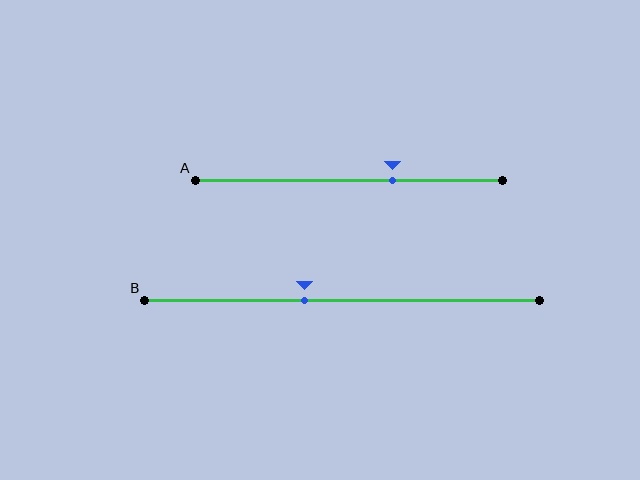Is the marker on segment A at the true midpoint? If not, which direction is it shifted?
No, the marker on segment A is shifted to the right by about 14% of the segment length.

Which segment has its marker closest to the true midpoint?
Segment B has its marker closest to the true midpoint.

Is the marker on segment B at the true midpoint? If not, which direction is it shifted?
No, the marker on segment B is shifted to the left by about 10% of the segment length.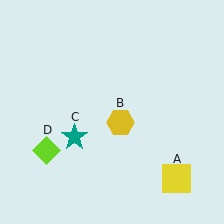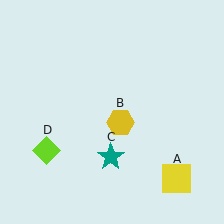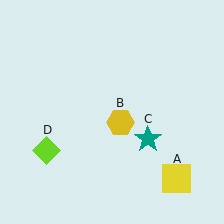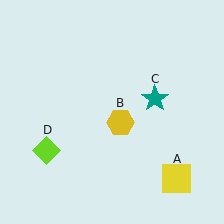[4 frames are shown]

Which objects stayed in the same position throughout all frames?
Yellow square (object A) and yellow hexagon (object B) and lime diamond (object D) remained stationary.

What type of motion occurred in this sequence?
The teal star (object C) rotated counterclockwise around the center of the scene.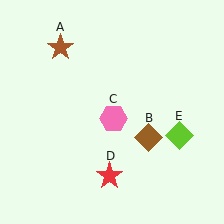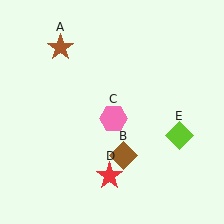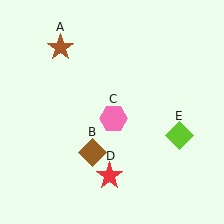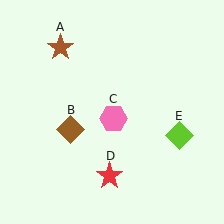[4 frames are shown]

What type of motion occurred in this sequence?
The brown diamond (object B) rotated clockwise around the center of the scene.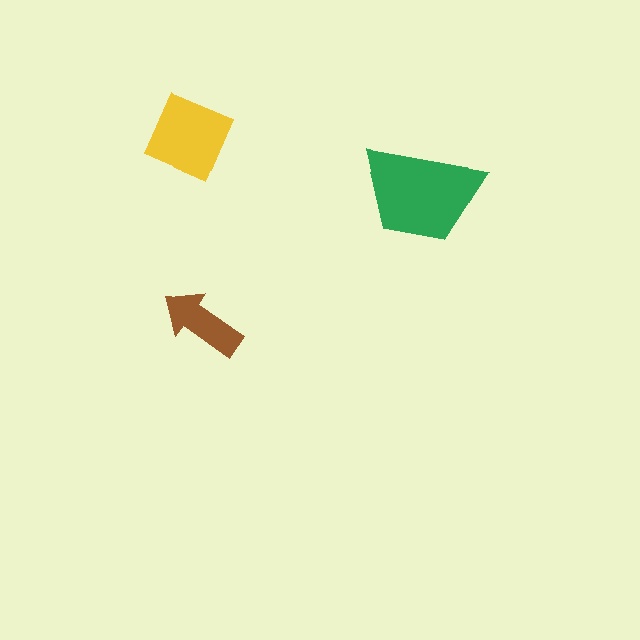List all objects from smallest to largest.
The brown arrow, the yellow square, the green trapezoid.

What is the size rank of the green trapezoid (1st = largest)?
1st.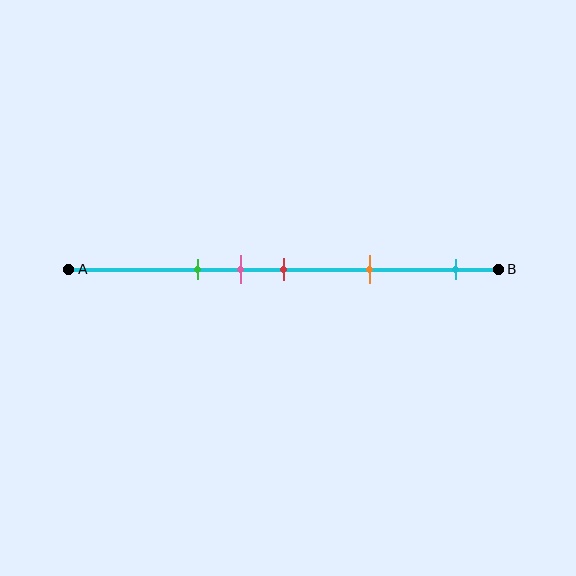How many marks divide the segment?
There are 5 marks dividing the segment.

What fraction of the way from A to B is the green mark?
The green mark is approximately 30% (0.3) of the way from A to B.